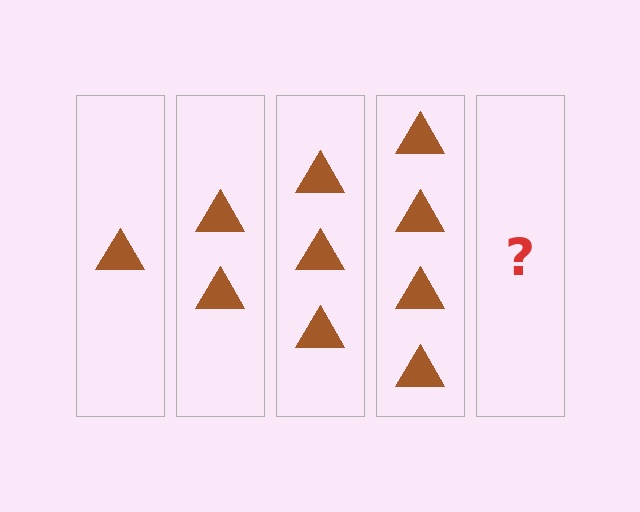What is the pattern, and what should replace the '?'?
The pattern is that each step adds one more triangle. The '?' should be 5 triangles.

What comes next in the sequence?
The next element should be 5 triangles.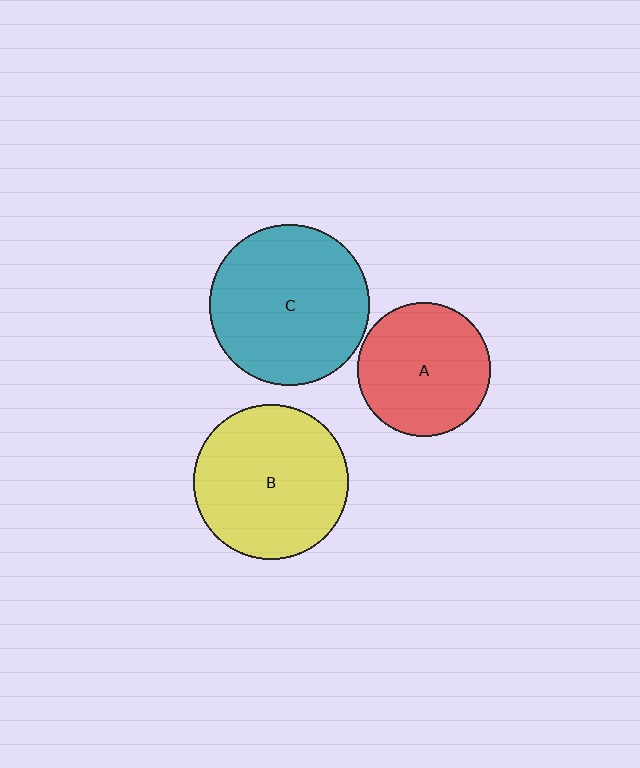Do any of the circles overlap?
No, none of the circles overlap.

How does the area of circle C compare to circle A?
Approximately 1.5 times.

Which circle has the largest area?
Circle C (teal).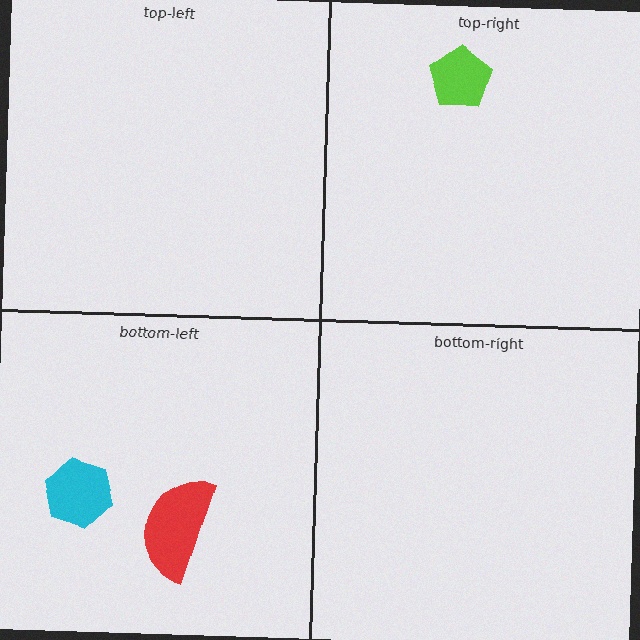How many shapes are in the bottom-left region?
2.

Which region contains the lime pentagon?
The top-right region.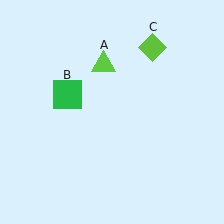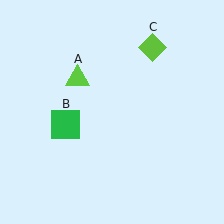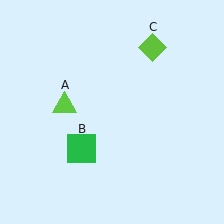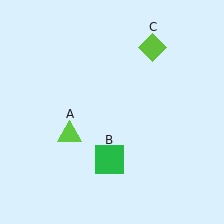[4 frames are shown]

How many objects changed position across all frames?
2 objects changed position: lime triangle (object A), green square (object B).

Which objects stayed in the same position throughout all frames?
Lime diamond (object C) remained stationary.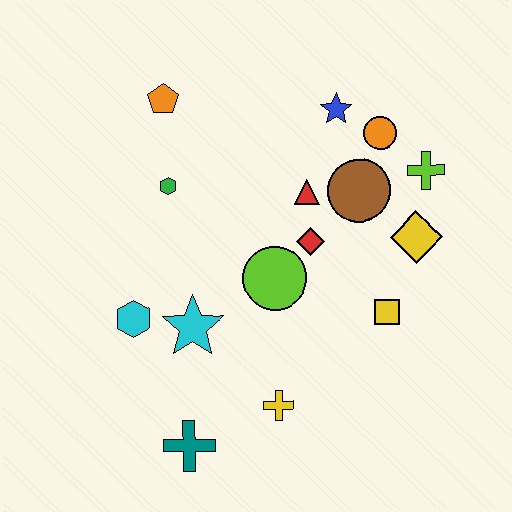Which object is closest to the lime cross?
The orange circle is closest to the lime cross.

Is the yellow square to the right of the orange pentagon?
Yes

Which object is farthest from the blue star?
The teal cross is farthest from the blue star.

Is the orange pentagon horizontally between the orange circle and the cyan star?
No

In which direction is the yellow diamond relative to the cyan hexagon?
The yellow diamond is to the right of the cyan hexagon.